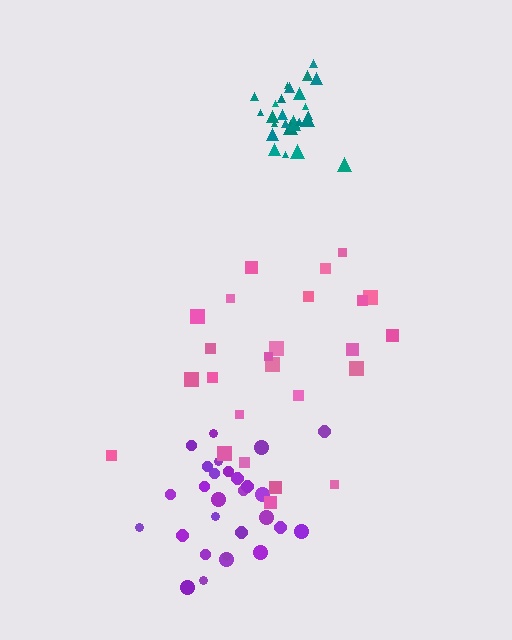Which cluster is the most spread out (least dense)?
Pink.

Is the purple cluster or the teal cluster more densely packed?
Teal.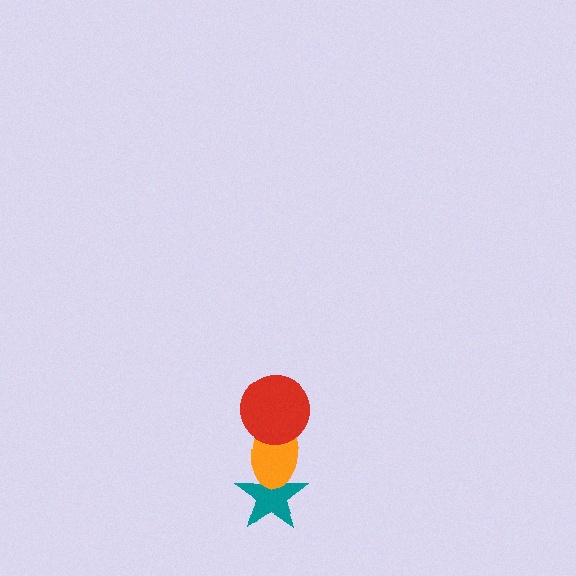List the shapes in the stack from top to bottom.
From top to bottom: the red circle, the orange ellipse, the teal star.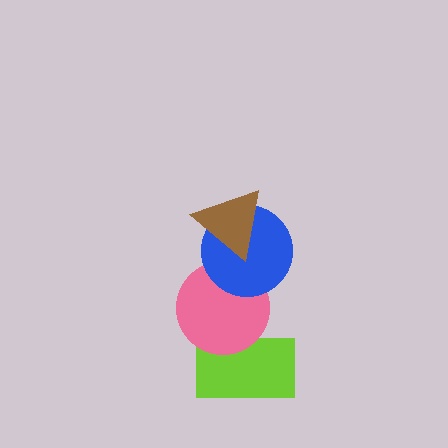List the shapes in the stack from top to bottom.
From top to bottom: the brown triangle, the blue circle, the pink circle, the lime rectangle.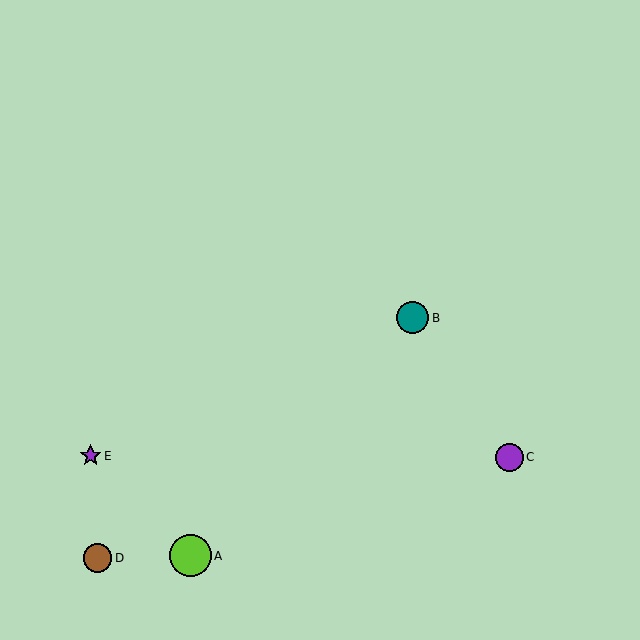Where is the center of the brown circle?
The center of the brown circle is at (97, 558).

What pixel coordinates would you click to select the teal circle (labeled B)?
Click at (413, 318) to select the teal circle B.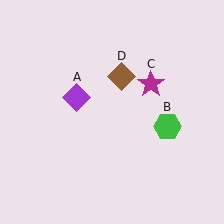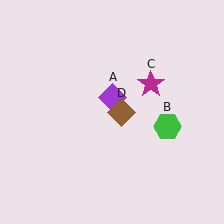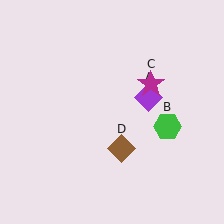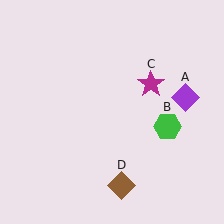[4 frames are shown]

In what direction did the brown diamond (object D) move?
The brown diamond (object D) moved down.